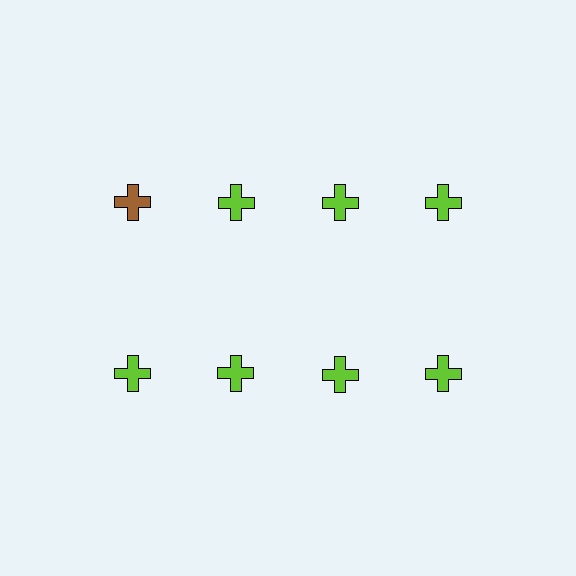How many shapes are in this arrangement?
There are 8 shapes arranged in a grid pattern.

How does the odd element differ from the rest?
It has a different color: brown instead of lime.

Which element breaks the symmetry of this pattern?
The brown cross in the top row, leftmost column breaks the symmetry. All other shapes are lime crosses.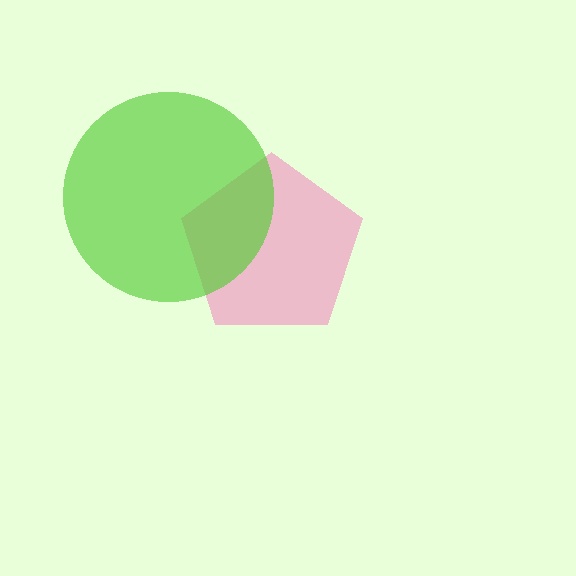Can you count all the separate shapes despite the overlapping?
Yes, there are 2 separate shapes.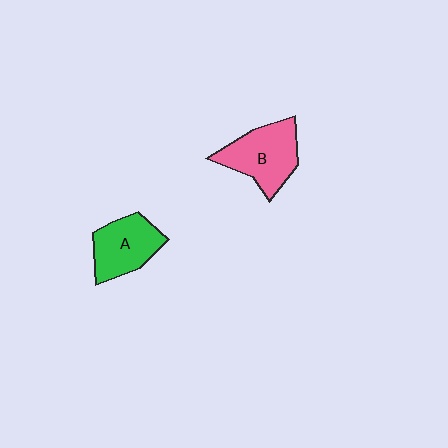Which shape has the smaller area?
Shape A (green).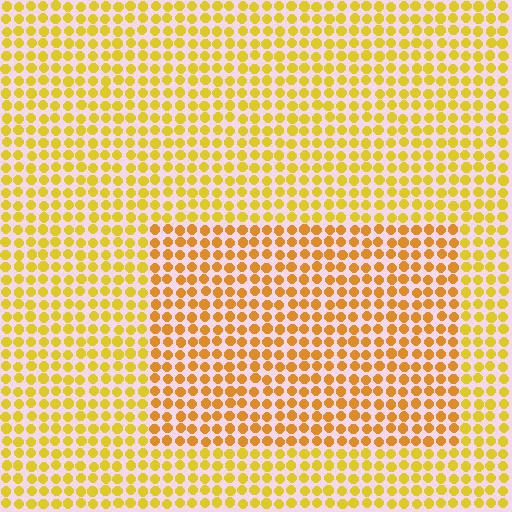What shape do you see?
I see a rectangle.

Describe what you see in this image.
The image is filled with small yellow elements in a uniform arrangement. A rectangle-shaped region is visible where the elements are tinted to a slightly different hue, forming a subtle color boundary.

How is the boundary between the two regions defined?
The boundary is defined purely by a slight shift in hue (about 21 degrees). Spacing, size, and orientation are identical on both sides.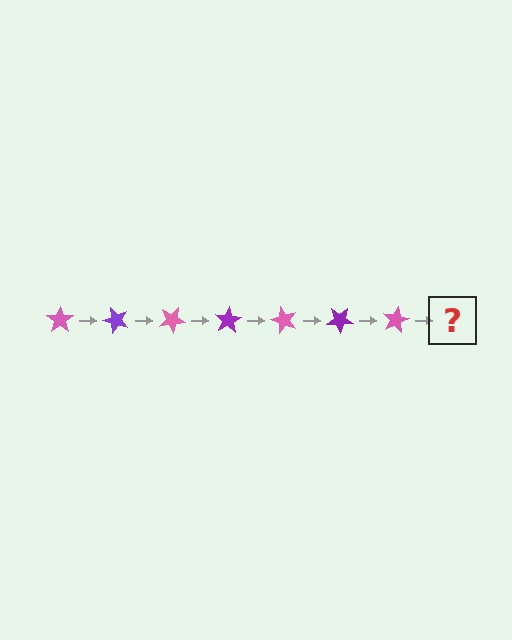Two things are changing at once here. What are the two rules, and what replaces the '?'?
The two rules are that it rotates 50 degrees each step and the color cycles through pink and purple. The '?' should be a purple star, rotated 350 degrees from the start.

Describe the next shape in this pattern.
It should be a purple star, rotated 350 degrees from the start.